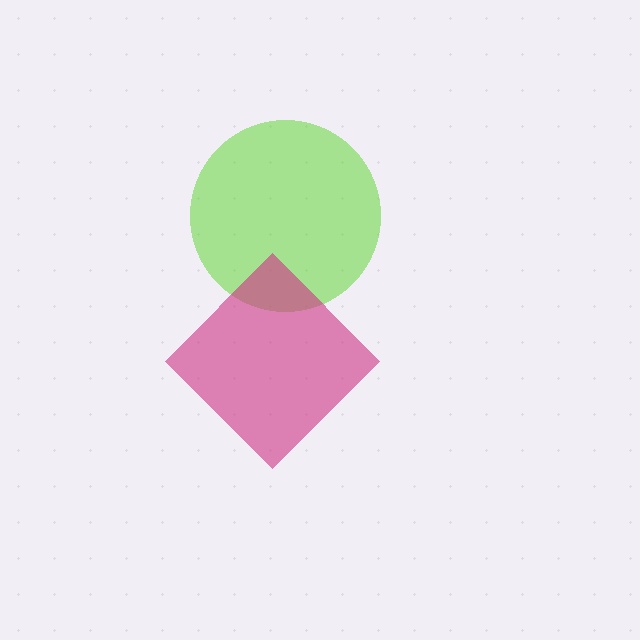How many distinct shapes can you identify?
There are 2 distinct shapes: a lime circle, a magenta diamond.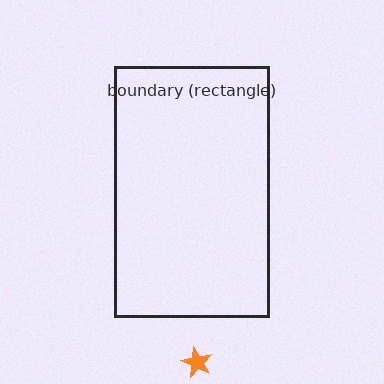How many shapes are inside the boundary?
0 inside, 1 outside.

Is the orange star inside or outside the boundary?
Outside.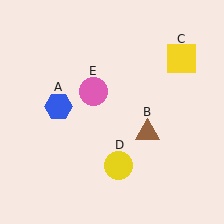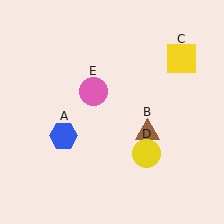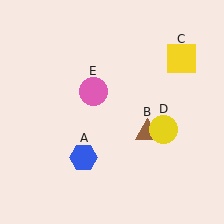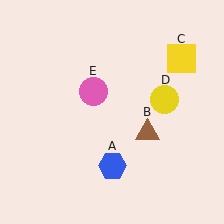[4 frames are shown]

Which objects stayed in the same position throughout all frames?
Brown triangle (object B) and yellow square (object C) and pink circle (object E) remained stationary.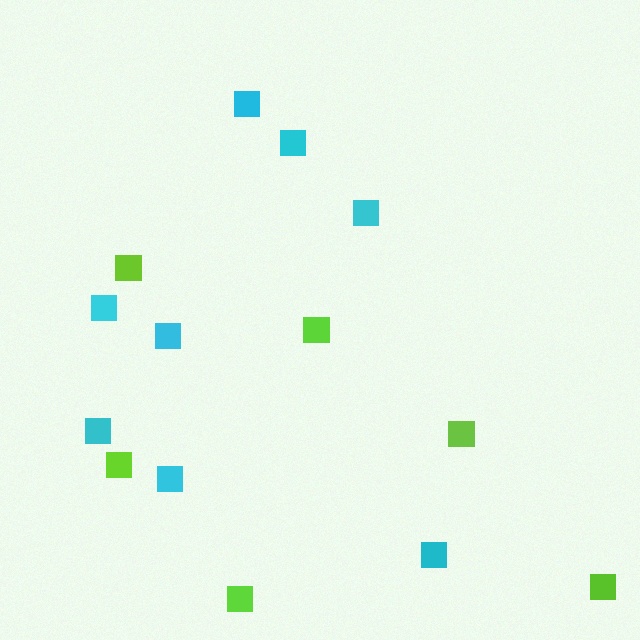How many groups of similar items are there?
There are 2 groups: one group of cyan squares (8) and one group of lime squares (6).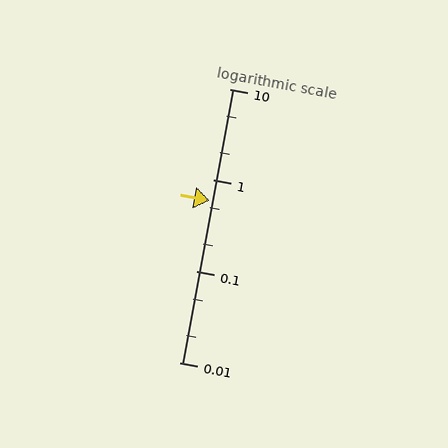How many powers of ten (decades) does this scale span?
The scale spans 3 decades, from 0.01 to 10.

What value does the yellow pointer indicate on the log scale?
The pointer indicates approximately 0.59.